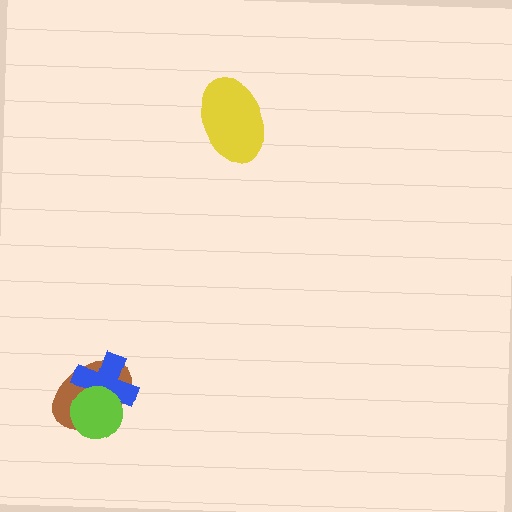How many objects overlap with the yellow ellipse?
0 objects overlap with the yellow ellipse.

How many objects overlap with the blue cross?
2 objects overlap with the blue cross.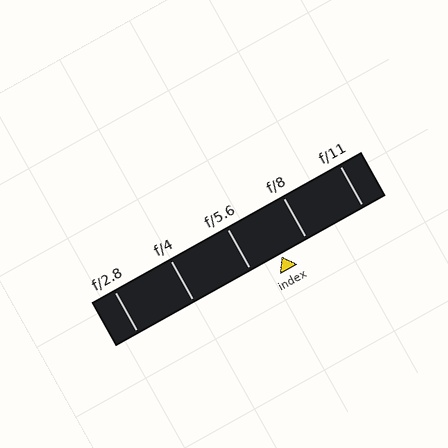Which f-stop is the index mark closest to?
The index mark is closest to f/8.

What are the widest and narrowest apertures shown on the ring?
The widest aperture shown is f/2.8 and the narrowest is f/11.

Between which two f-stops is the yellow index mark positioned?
The index mark is between f/5.6 and f/8.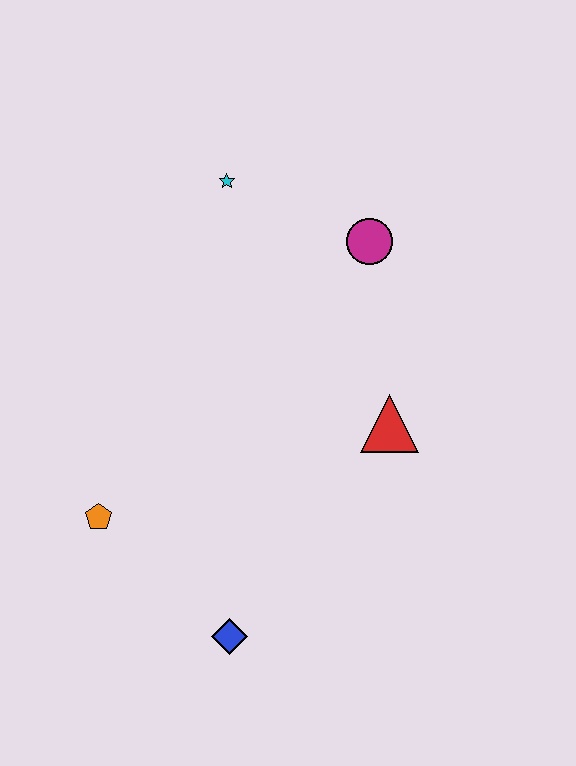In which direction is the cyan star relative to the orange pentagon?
The cyan star is above the orange pentagon.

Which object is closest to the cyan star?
The magenta circle is closest to the cyan star.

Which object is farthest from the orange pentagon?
The magenta circle is farthest from the orange pentagon.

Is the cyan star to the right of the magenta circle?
No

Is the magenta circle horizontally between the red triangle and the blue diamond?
Yes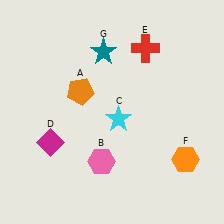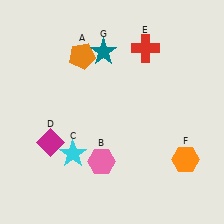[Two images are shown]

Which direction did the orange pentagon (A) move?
The orange pentagon (A) moved up.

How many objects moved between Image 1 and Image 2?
2 objects moved between the two images.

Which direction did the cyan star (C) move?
The cyan star (C) moved left.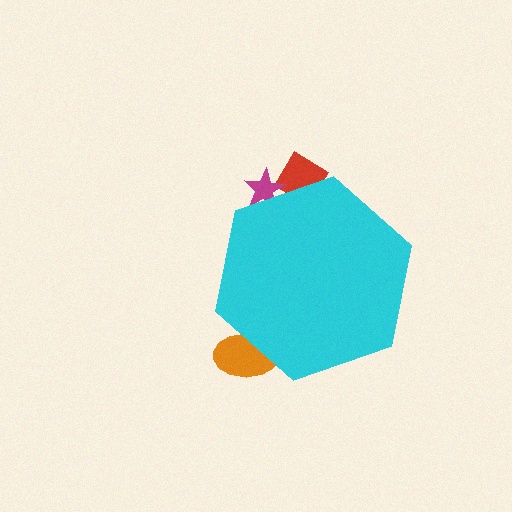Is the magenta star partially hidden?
Yes, the magenta star is partially hidden behind the cyan hexagon.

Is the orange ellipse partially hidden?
Yes, the orange ellipse is partially hidden behind the cyan hexagon.